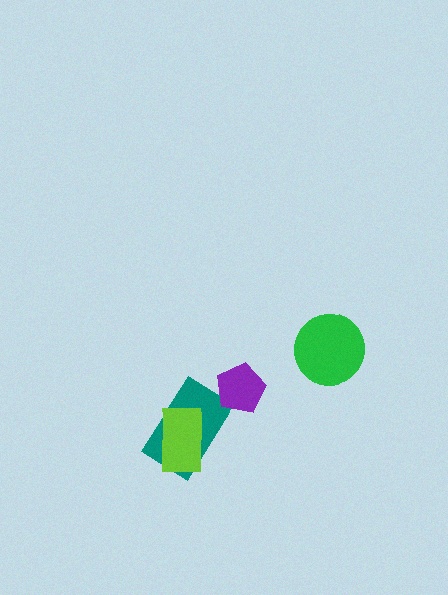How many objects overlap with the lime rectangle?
1 object overlaps with the lime rectangle.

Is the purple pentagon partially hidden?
No, no other shape covers it.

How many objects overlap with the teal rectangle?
1 object overlaps with the teal rectangle.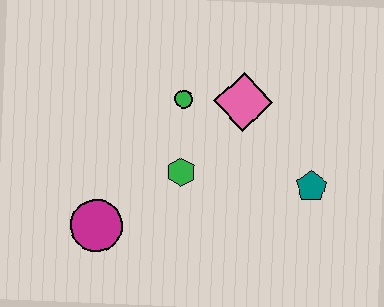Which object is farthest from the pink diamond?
The magenta circle is farthest from the pink diamond.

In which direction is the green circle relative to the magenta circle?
The green circle is above the magenta circle.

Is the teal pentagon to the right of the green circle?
Yes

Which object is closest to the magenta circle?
The green hexagon is closest to the magenta circle.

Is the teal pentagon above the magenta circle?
Yes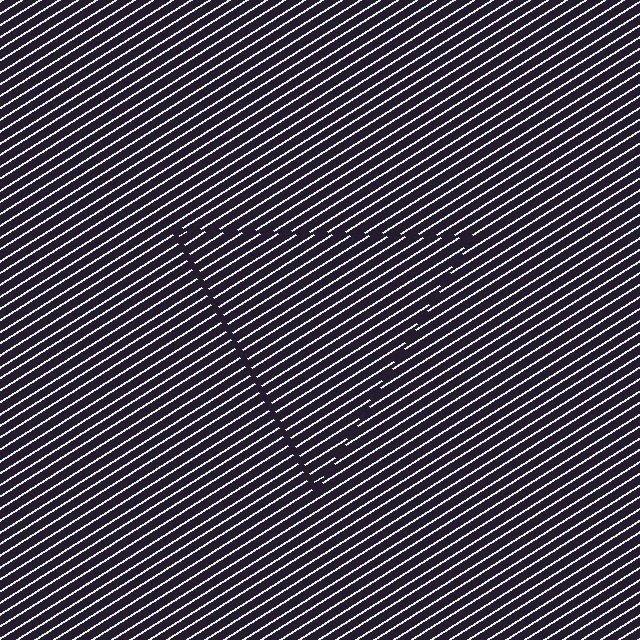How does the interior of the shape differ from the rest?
The interior of the shape contains the same grating, shifted by half a period — the contour is defined by the phase discontinuity where line-ends from the inner and outer gratings abut.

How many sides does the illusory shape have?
3 sides — the line-ends trace a triangle.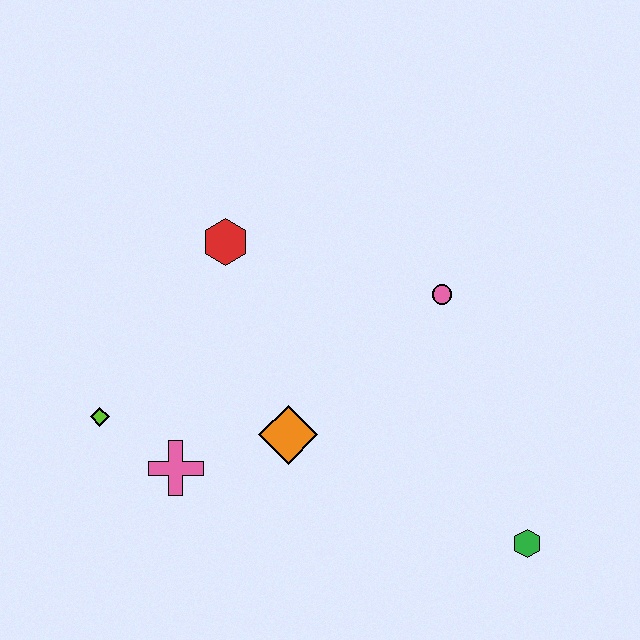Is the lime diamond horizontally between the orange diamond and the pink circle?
No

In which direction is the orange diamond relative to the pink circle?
The orange diamond is to the left of the pink circle.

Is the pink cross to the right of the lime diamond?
Yes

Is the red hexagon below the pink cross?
No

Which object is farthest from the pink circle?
The lime diamond is farthest from the pink circle.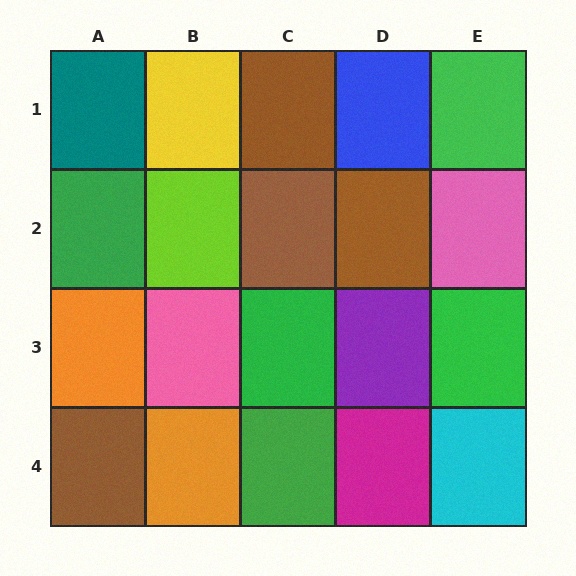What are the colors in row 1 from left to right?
Teal, yellow, brown, blue, green.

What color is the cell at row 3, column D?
Purple.